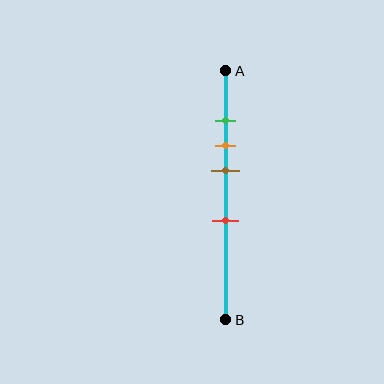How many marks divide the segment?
There are 4 marks dividing the segment.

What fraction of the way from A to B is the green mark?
The green mark is approximately 20% (0.2) of the way from A to B.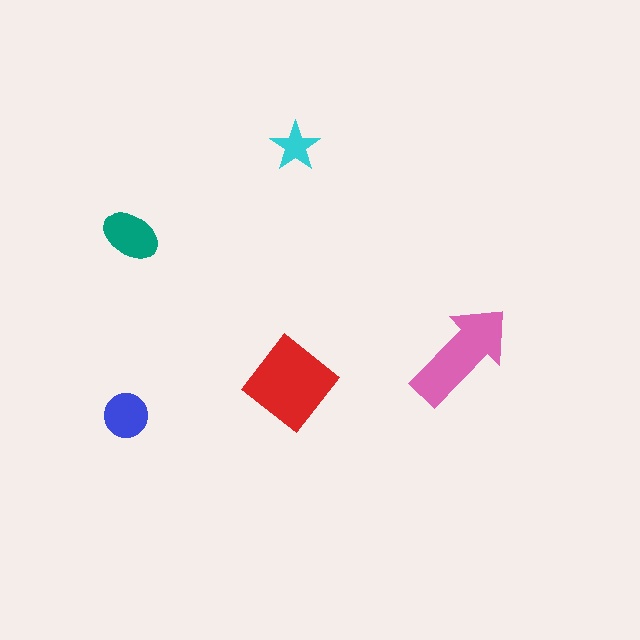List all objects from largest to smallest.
The red diamond, the pink arrow, the teal ellipse, the blue circle, the cyan star.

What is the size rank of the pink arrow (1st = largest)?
2nd.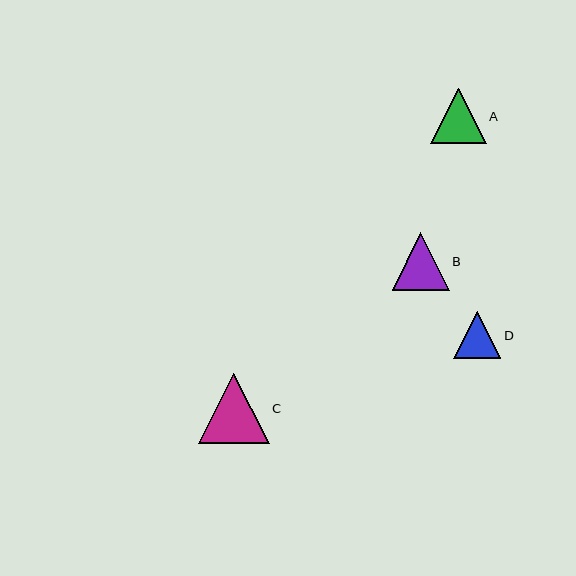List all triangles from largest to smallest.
From largest to smallest: C, B, A, D.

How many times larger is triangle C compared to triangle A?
Triangle C is approximately 1.3 times the size of triangle A.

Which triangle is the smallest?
Triangle D is the smallest with a size of approximately 47 pixels.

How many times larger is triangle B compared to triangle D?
Triangle B is approximately 1.2 times the size of triangle D.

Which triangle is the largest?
Triangle C is the largest with a size of approximately 70 pixels.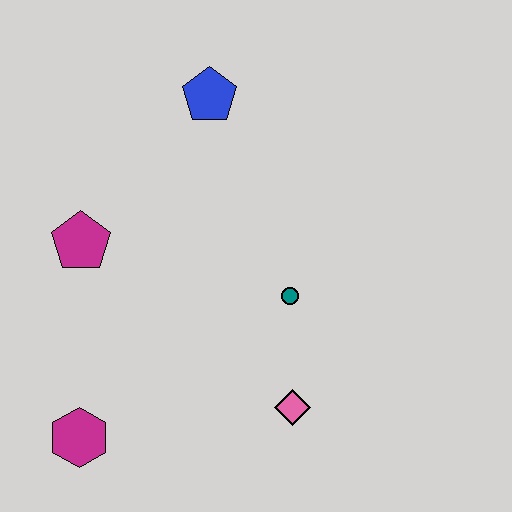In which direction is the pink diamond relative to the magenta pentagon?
The pink diamond is to the right of the magenta pentagon.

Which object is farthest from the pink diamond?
The blue pentagon is farthest from the pink diamond.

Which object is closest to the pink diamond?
The teal circle is closest to the pink diamond.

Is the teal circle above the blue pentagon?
No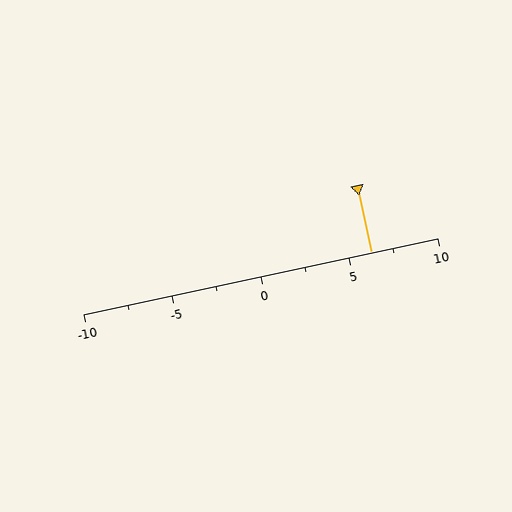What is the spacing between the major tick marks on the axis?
The major ticks are spaced 5 apart.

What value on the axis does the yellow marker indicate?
The marker indicates approximately 6.2.